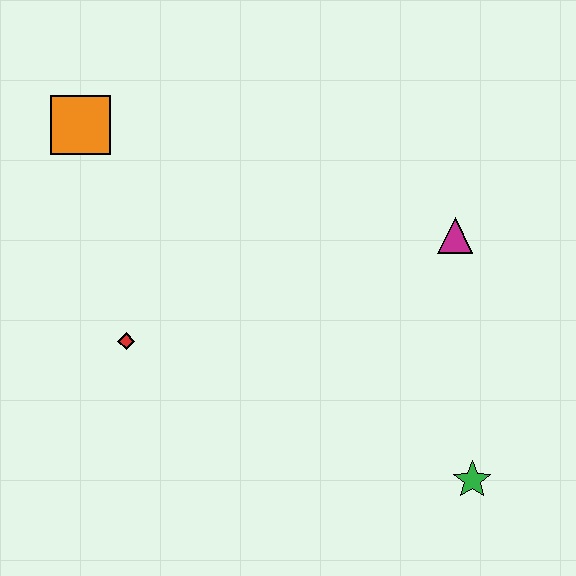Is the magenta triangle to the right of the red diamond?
Yes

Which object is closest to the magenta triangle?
The green star is closest to the magenta triangle.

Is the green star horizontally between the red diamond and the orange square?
No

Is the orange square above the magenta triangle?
Yes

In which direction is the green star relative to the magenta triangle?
The green star is below the magenta triangle.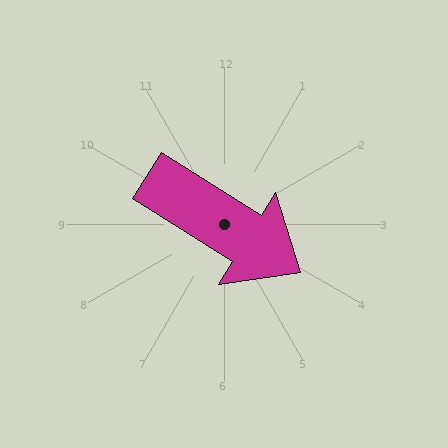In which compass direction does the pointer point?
Southeast.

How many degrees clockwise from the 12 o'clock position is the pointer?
Approximately 122 degrees.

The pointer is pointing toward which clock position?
Roughly 4 o'clock.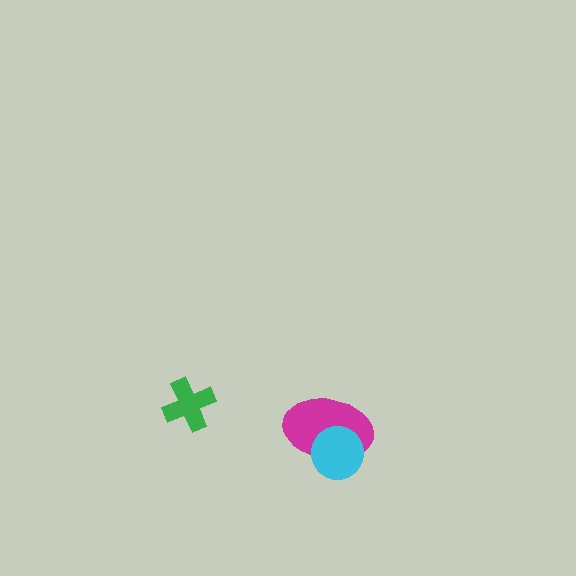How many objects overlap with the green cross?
0 objects overlap with the green cross.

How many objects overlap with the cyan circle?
1 object overlaps with the cyan circle.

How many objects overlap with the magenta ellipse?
1 object overlaps with the magenta ellipse.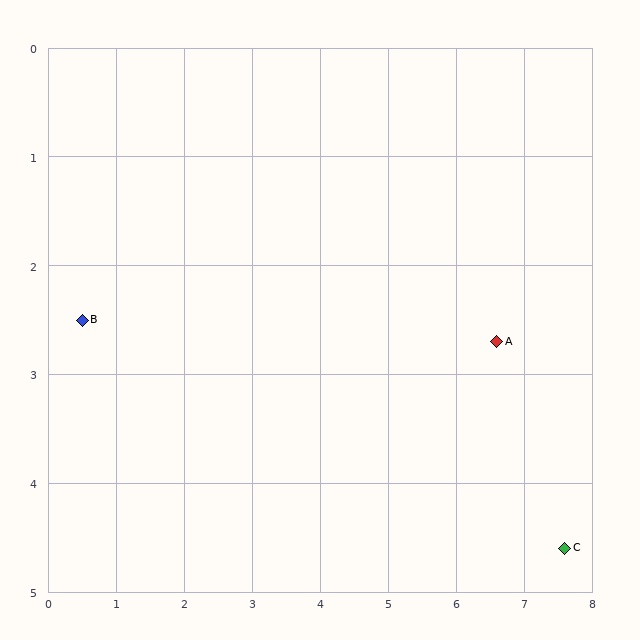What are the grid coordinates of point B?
Point B is at approximately (0.5, 2.5).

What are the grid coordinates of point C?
Point C is at approximately (7.6, 4.6).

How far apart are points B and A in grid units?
Points B and A are about 6.1 grid units apart.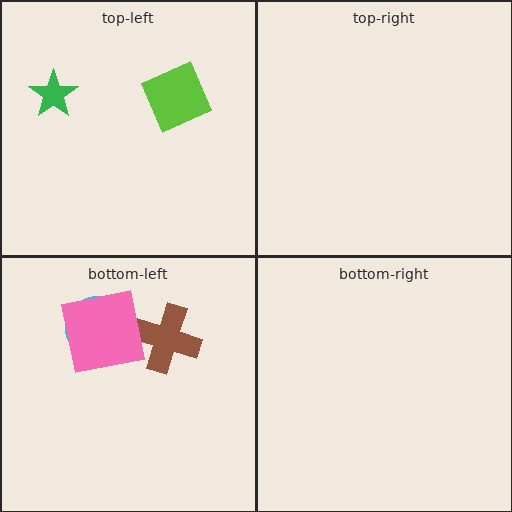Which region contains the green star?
The top-left region.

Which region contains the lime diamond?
The top-left region.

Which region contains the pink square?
The bottom-left region.